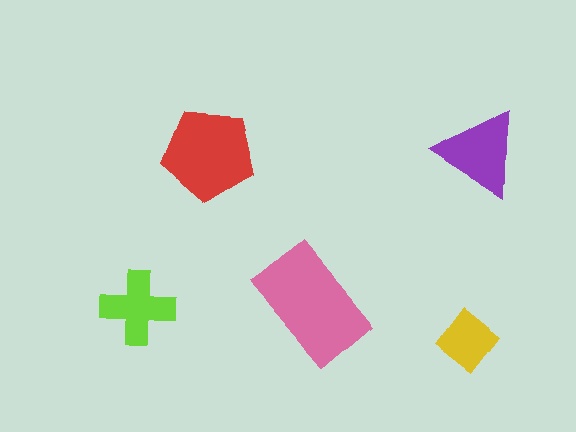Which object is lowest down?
The yellow diamond is bottommost.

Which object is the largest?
The pink rectangle.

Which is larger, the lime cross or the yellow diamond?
The lime cross.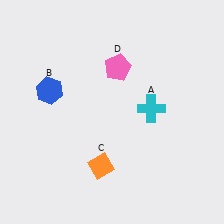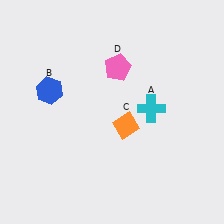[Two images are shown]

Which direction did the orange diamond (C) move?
The orange diamond (C) moved up.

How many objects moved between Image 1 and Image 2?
1 object moved between the two images.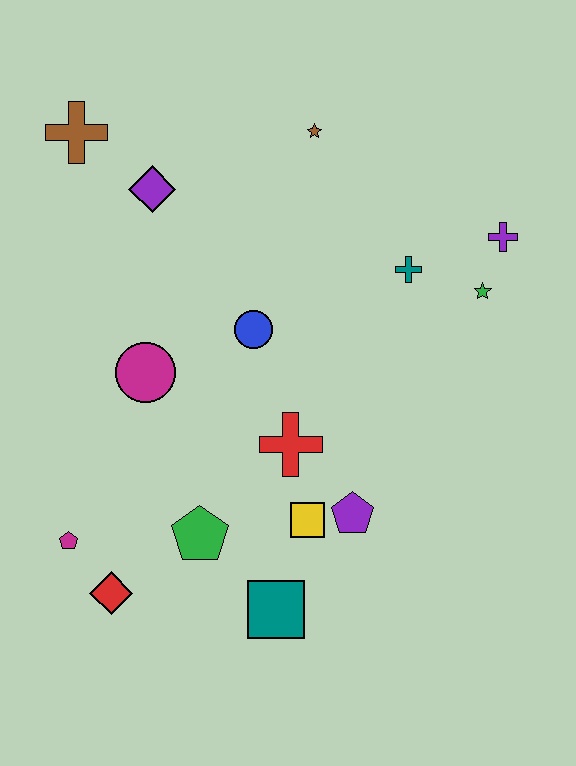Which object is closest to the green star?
The purple cross is closest to the green star.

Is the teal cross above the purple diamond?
No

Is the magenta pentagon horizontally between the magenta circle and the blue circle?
No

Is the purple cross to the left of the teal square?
No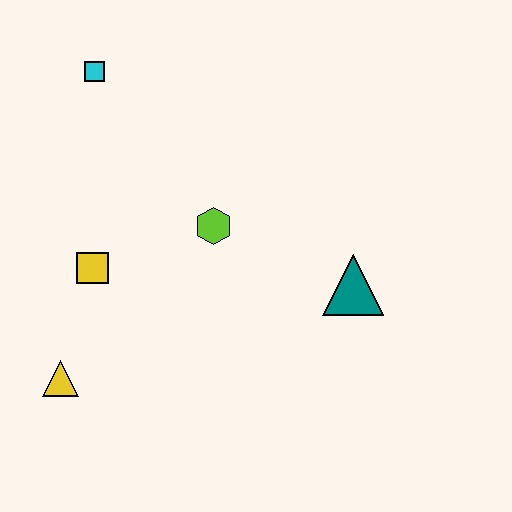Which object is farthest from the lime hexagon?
The yellow triangle is farthest from the lime hexagon.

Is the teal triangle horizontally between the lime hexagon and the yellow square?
No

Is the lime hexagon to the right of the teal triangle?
No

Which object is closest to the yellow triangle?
The yellow square is closest to the yellow triangle.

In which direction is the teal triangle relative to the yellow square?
The teal triangle is to the right of the yellow square.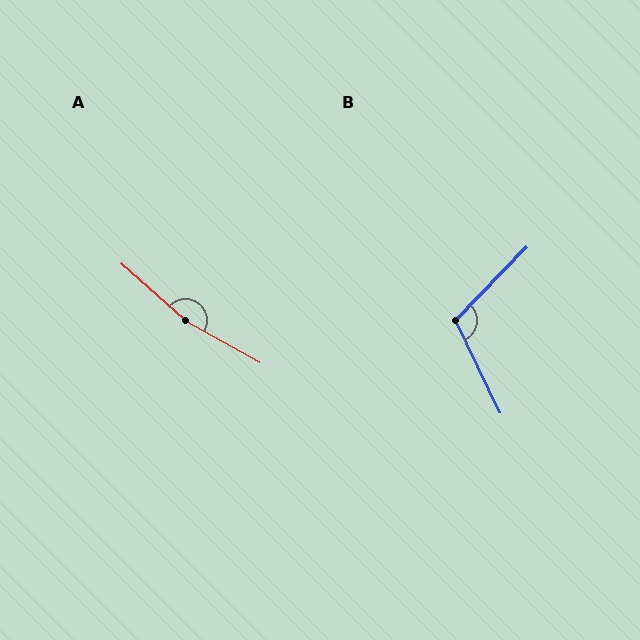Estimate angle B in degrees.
Approximately 110 degrees.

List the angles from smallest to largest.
B (110°), A (167°).